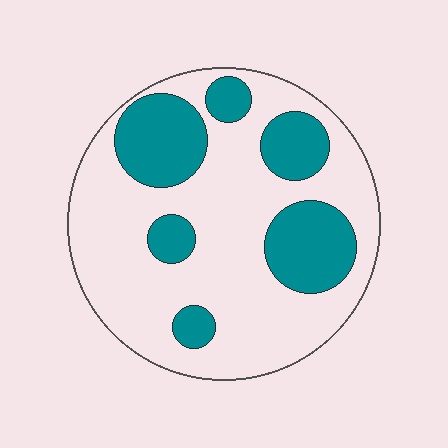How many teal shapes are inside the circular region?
6.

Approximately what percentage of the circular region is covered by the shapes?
Approximately 30%.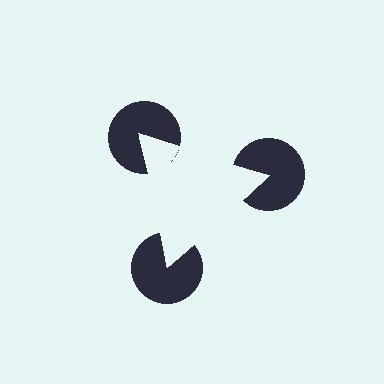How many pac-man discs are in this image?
There are 3 — one at each vertex of the illusory triangle.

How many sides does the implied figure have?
3 sides.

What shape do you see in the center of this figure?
An illusory triangle — its edges are inferred from the aligned wedge cuts in the pac-man discs, not physically drawn.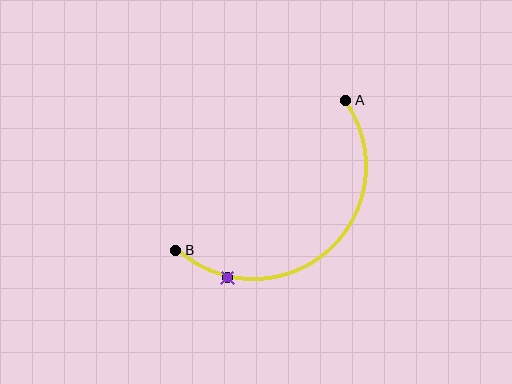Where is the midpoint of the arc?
The arc midpoint is the point on the curve farthest from the straight line joining A and B. It sits below and to the right of that line.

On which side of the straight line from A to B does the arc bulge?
The arc bulges below and to the right of the straight line connecting A and B.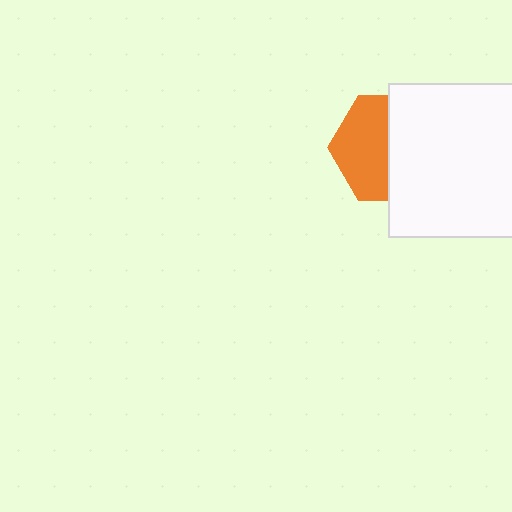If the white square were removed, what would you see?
You would see the complete orange hexagon.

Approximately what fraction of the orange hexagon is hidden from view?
Roughly 51% of the orange hexagon is hidden behind the white square.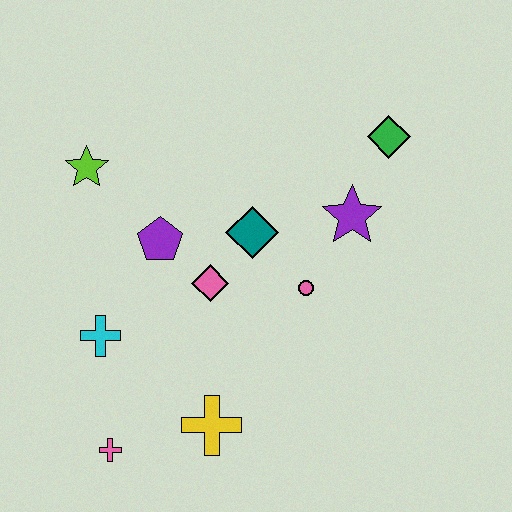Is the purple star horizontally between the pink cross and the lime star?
No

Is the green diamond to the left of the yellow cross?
No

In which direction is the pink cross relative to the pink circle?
The pink cross is to the left of the pink circle.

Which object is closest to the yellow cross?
The pink cross is closest to the yellow cross.